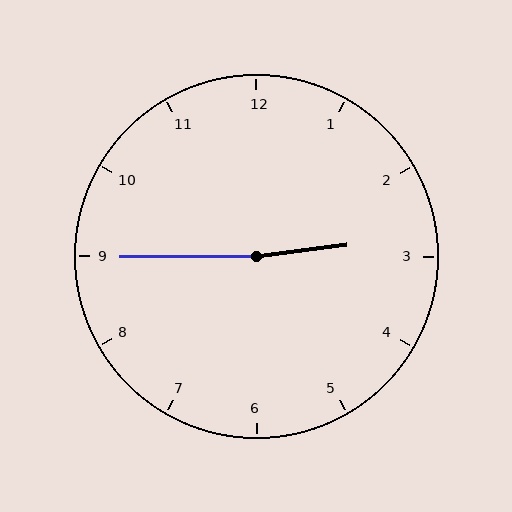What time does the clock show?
2:45.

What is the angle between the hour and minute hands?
Approximately 172 degrees.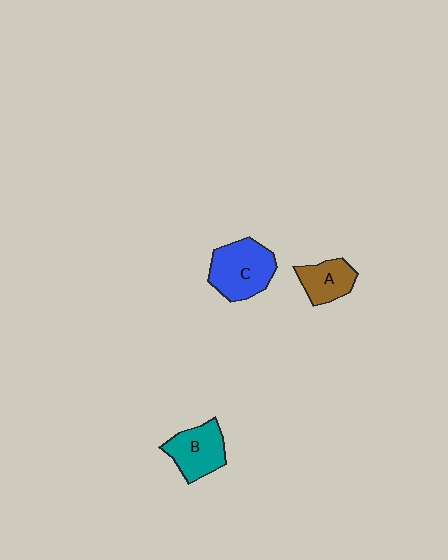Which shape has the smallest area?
Shape A (brown).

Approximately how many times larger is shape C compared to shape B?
Approximately 1.2 times.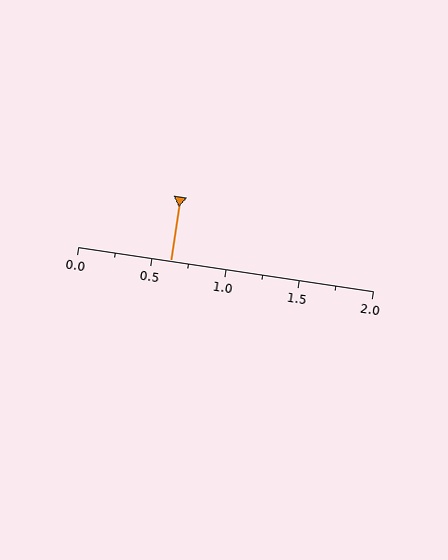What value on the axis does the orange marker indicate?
The marker indicates approximately 0.62.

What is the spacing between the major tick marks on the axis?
The major ticks are spaced 0.5 apart.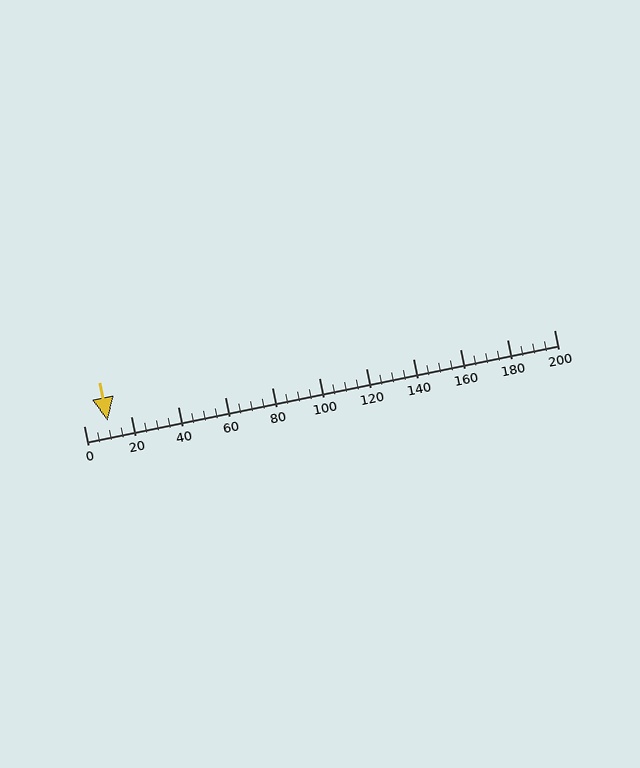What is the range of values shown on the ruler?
The ruler shows values from 0 to 200.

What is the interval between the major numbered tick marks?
The major tick marks are spaced 20 units apart.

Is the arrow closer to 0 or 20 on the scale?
The arrow is closer to 20.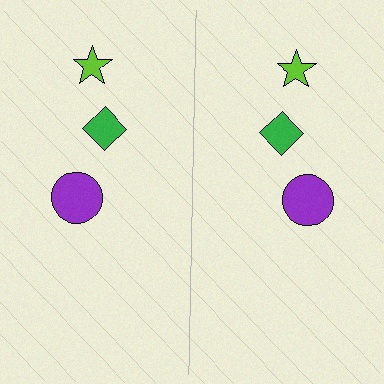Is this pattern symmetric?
Yes, this pattern has bilateral (reflection) symmetry.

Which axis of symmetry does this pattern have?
The pattern has a vertical axis of symmetry running through the center of the image.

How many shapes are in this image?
There are 6 shapes in this image.